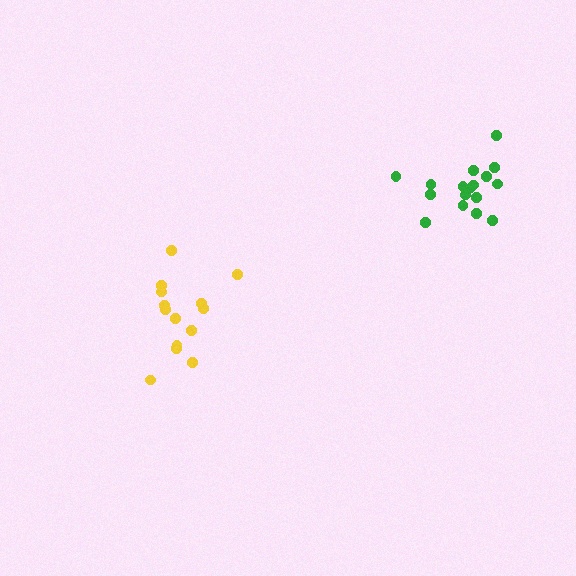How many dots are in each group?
Group 1: 14 dots, Group 2: 17 dots (31 total).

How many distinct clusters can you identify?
There are 2 distinct clusters.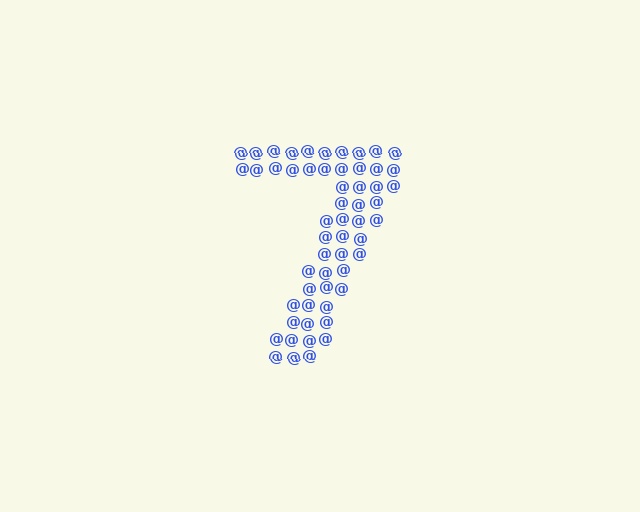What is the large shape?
The large shape is the digit 7.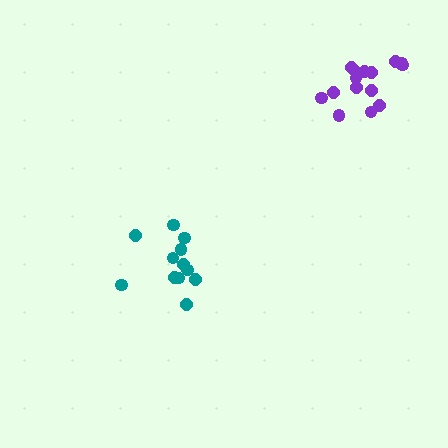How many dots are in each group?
Group 1: 12 dots, Group 2: 15 dots (27 total).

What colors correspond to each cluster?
The clusters are colored: teal, purple.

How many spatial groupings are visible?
There are 2 spatial groupings.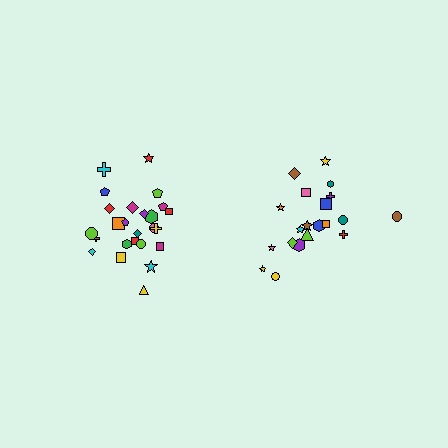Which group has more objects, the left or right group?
The left group.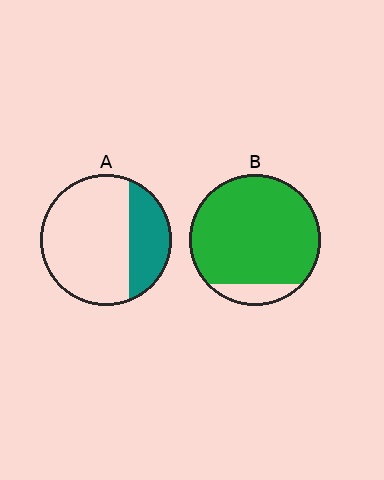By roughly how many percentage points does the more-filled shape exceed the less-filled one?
By roughly 60 percentage points (B over A).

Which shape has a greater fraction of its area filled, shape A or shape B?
Shape B.